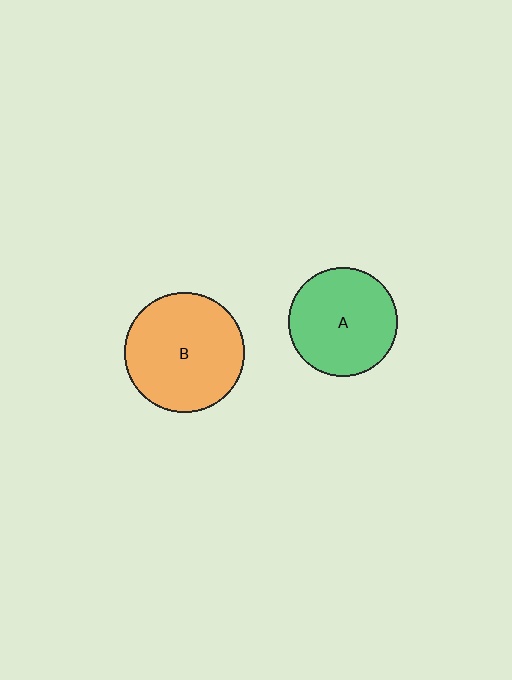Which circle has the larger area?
Circle B (orange).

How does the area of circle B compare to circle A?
Approximately 1.2 times.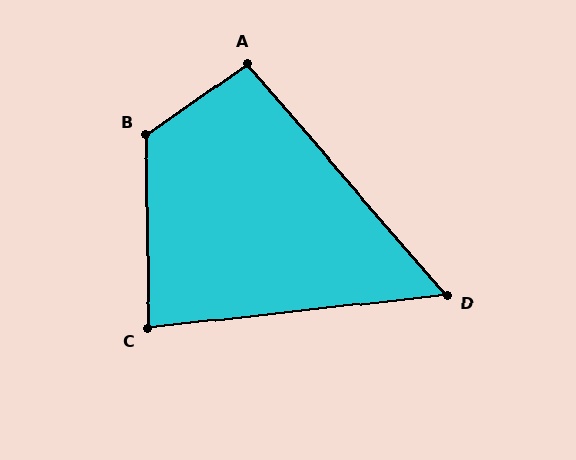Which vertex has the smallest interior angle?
D, at approximately 56 degrees.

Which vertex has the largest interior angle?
B, at approximately 124 degrees.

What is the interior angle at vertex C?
Approximately 84 degrees (acute).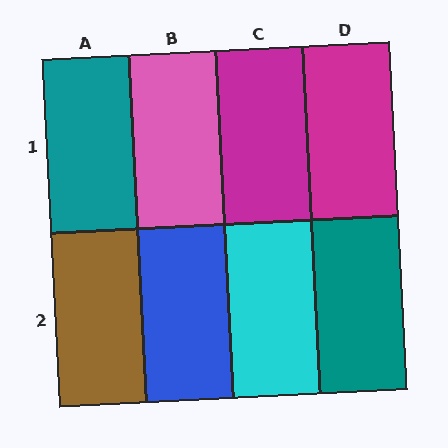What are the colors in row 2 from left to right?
Brown, blue, cyan, teal.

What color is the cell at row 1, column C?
Magenta.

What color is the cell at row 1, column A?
Teal.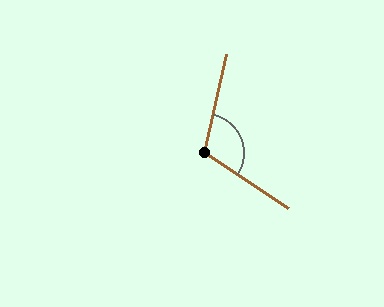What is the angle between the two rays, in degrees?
Approximately 111 degrees.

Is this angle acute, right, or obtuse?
It is obtuse.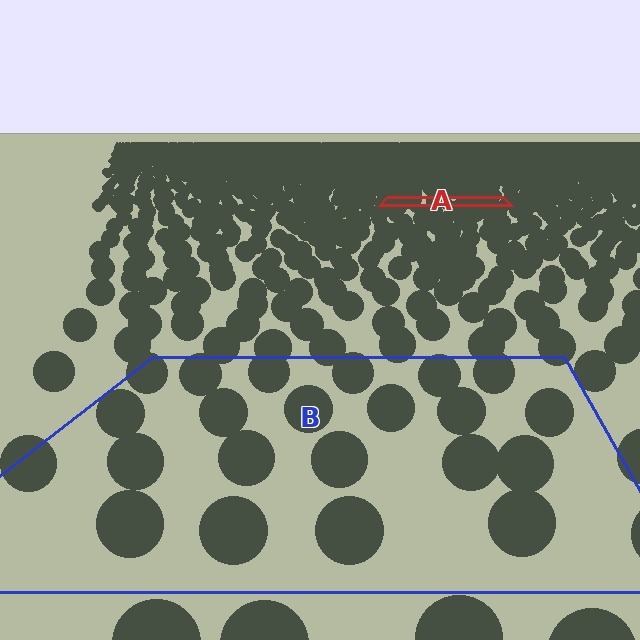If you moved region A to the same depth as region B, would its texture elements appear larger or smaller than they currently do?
They would appear larger. At a closer depth, the same texture elements are projected at a bigger on-screen size.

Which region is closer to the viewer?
Region B is closer. The texture elements there are larger and more spread out.